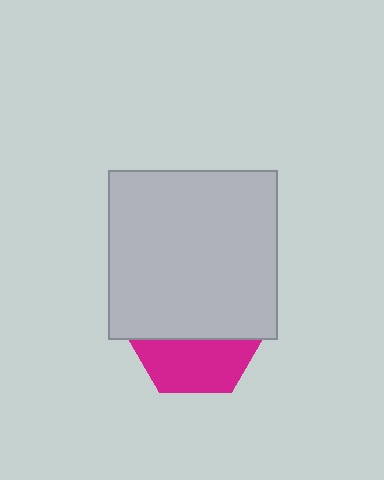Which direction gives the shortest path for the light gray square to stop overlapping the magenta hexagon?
Moving up gives the shortest separation.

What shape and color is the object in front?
The object in front is a light gray square.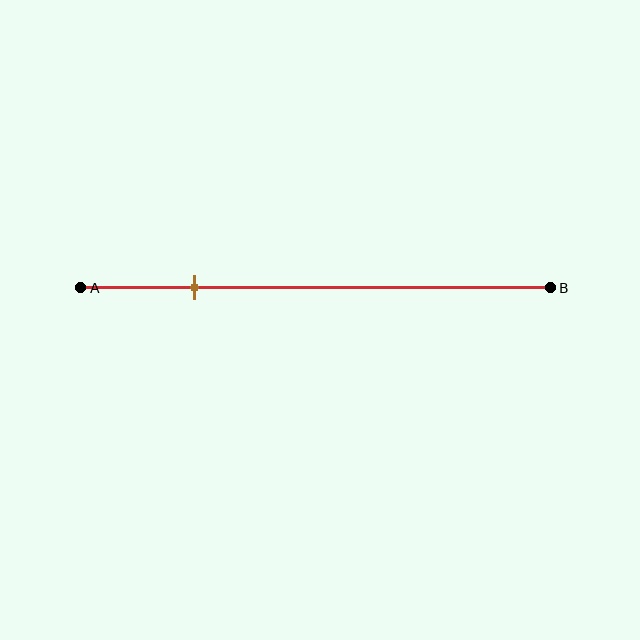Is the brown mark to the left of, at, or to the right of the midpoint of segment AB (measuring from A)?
The brown mark is to the left of the midpoint of segment AB.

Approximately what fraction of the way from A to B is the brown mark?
The brown mark is approximately 25% of the way from A to B.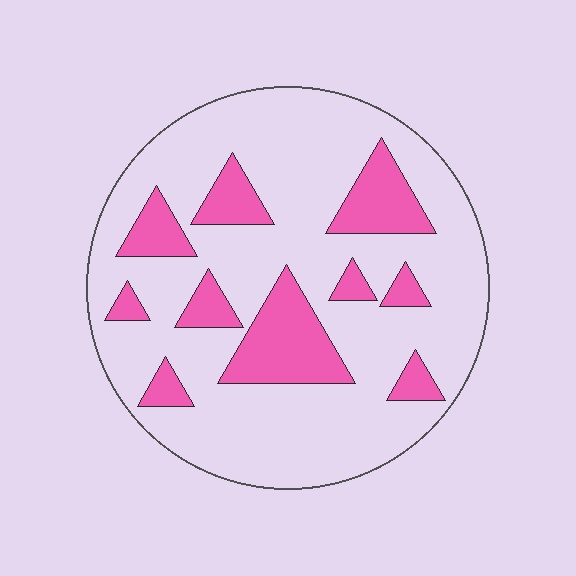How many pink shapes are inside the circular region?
10.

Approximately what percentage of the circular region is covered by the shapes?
Approximately 20%.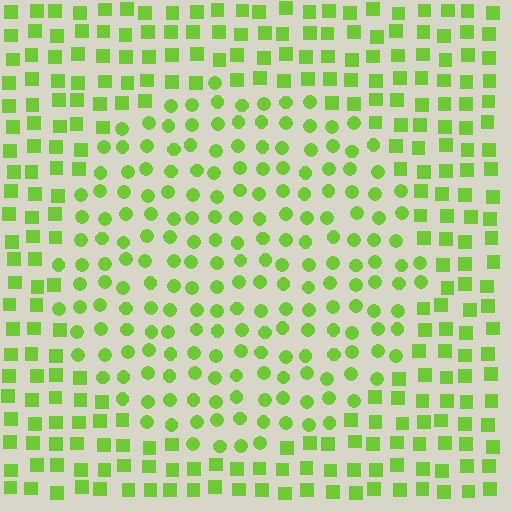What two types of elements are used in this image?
The image uses circles inside the circle region and squares outside it.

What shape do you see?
I see a circle.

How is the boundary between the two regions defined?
The boundary is defined by a change in element shape: circles inside vs. squares outside. All elements share the same color and spacing.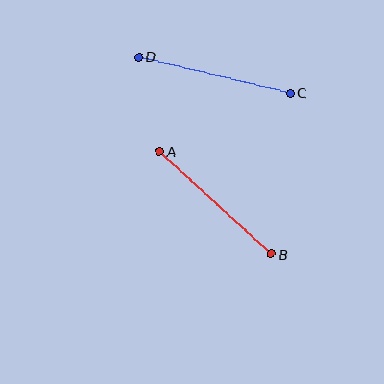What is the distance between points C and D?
The distance is approximately 156 pixels.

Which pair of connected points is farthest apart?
Points C and D are farthest apart.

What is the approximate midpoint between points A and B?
The midpoint is at approximately (215, 203) pixels.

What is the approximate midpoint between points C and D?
The midpoint is at approximately (215, 75) pixels.